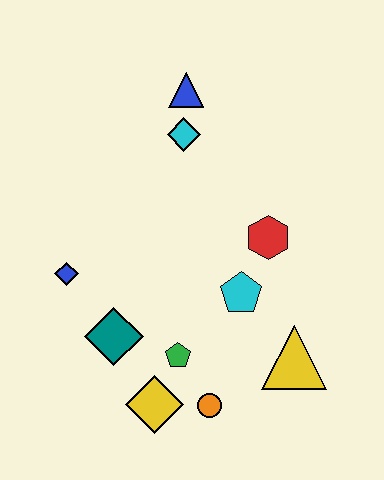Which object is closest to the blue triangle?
The cyan diamond is closest to the blue triangle.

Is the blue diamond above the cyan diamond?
No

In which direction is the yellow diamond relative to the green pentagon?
The yellow diamond is below the green pentagon.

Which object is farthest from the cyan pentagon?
The blue triangle is farthest from the cyan pentagon.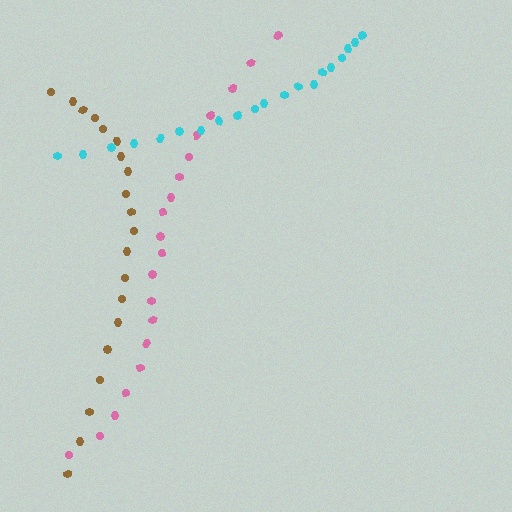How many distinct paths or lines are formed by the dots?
There are 3 distinct paths.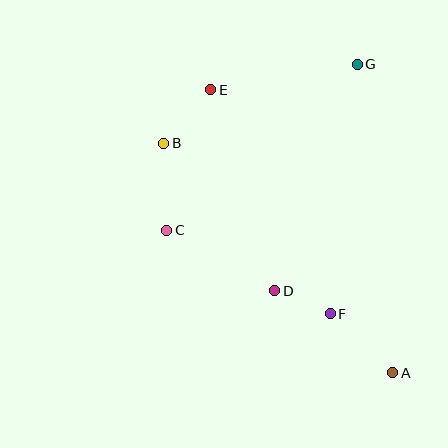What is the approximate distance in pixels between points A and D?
The distance between A and D is approximately 144 pixels.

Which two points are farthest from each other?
Points A and E are farthest from each other.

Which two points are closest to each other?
Points D and F are closest to each other.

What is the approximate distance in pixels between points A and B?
The distance between A and B is approximately 324 pixels.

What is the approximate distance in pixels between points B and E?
The distance between B and E is approximately 72 pixels.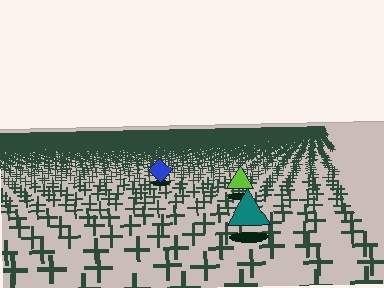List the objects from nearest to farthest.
From nearest to farthest: the teal triangle, the lime triangle, the blue diamond.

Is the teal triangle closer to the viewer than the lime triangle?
Yes. The teal triangle is closer — you can tell from the texture gradient: the ground texture is coarser near it.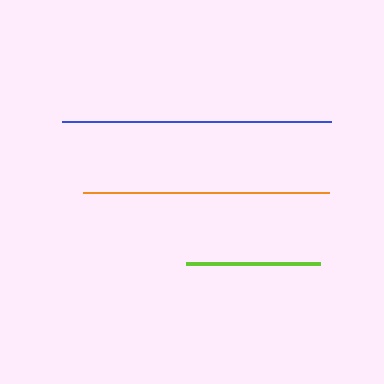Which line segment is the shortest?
The lime line is the shortest at approximately 134 pixels.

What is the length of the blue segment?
The blue segment is approximately 269 pixels long.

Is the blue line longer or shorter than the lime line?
The blue line is longer than the lime line.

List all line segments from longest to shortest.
From longest to shortest: blue, orange, lime.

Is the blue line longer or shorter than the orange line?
The blue line is longer than the orange line.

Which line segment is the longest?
The blue line is the longest at approximately 269 pixels.